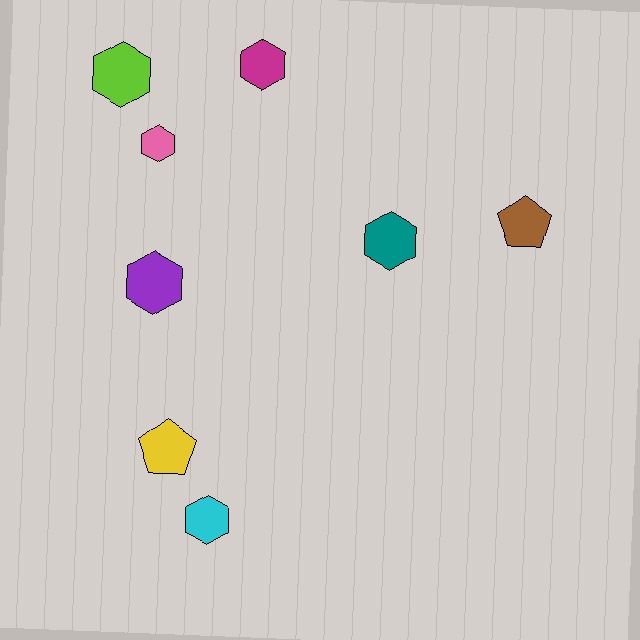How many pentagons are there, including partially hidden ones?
There are 2 pentagons.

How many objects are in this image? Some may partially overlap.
There are 8 objects.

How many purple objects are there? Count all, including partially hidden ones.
There is 1 purple object.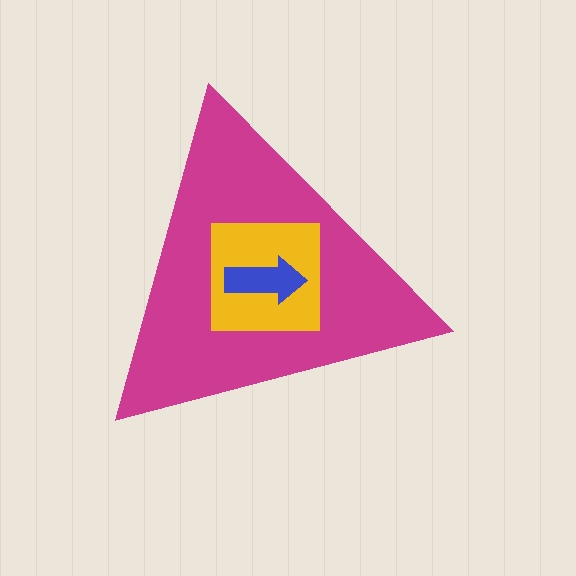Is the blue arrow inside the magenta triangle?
Yes.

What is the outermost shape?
The magenta triangle.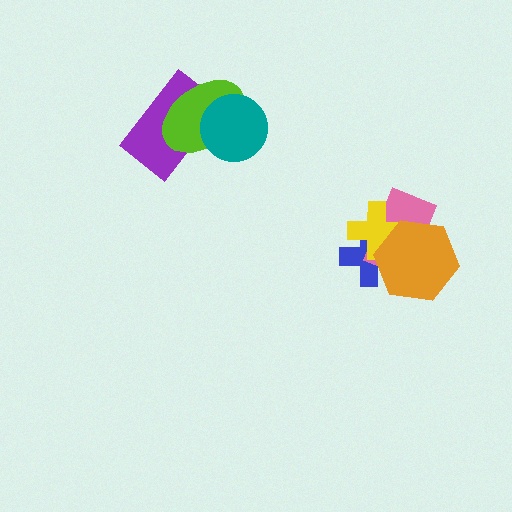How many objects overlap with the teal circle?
2 objects overlap with the teal circle.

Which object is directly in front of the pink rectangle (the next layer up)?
The yellow cross is directly in front of the pink rectangle.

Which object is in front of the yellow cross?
The orange hexagon is in front of the yellow cross.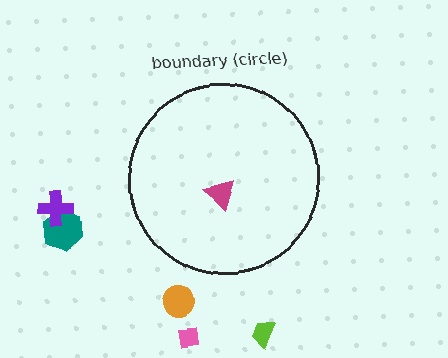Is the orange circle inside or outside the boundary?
Outside.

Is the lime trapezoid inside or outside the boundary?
Outside.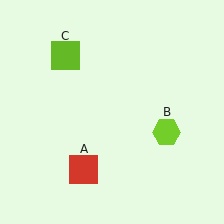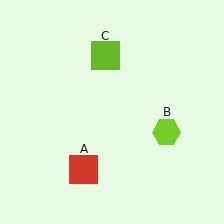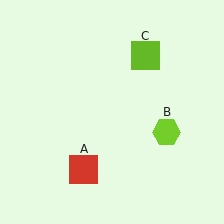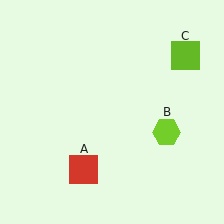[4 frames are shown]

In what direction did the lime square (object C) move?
The lime square (object C) moved right.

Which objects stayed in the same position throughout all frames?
Red square (object A) and lime hexagon (object B) remained stationary.